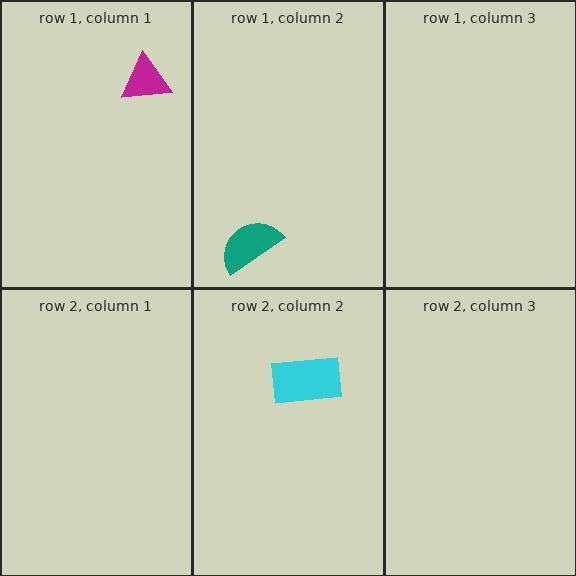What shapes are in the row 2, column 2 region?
The cyan rectangle.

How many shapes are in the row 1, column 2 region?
1.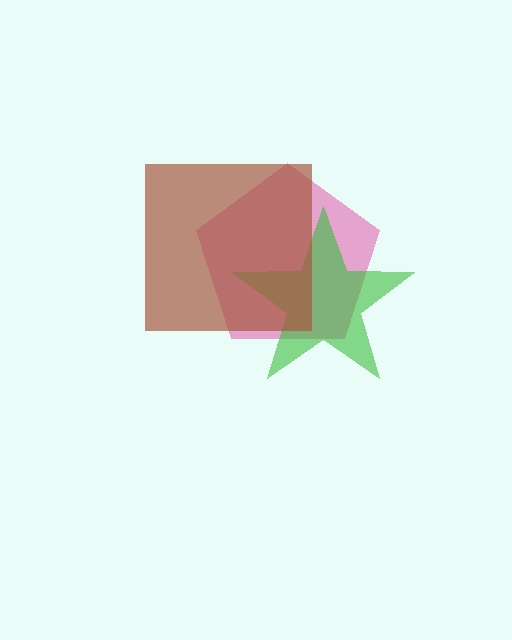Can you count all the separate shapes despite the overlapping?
Yes, there are 3 separate shapes.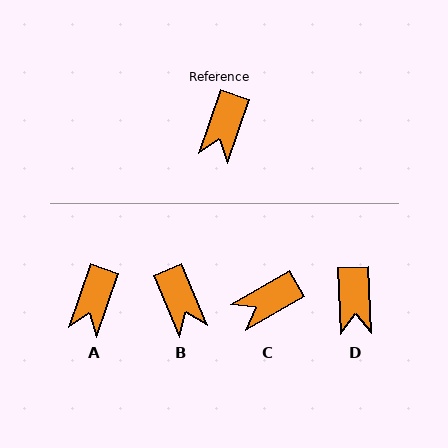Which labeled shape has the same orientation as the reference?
A.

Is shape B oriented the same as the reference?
No, it is off by about 42 degrees.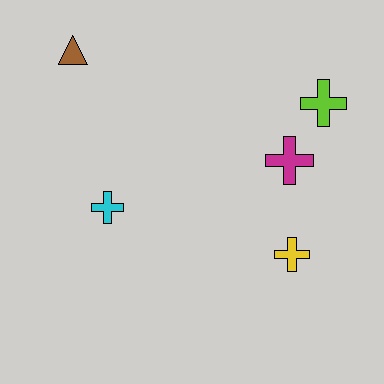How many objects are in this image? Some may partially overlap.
There are 5 objects.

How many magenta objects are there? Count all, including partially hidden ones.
There is 1 magenta object.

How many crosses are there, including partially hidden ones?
There are 4 crosses.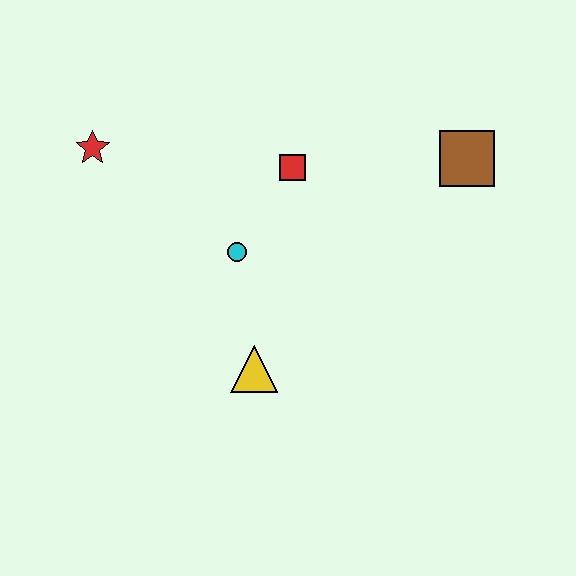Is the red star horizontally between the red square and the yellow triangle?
No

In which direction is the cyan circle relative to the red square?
The cyan circle is below the red square.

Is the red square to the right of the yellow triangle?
Yes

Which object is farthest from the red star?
The brown square is farthest from the red star.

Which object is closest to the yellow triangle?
The cyan circle is closest to the yellow triangle.